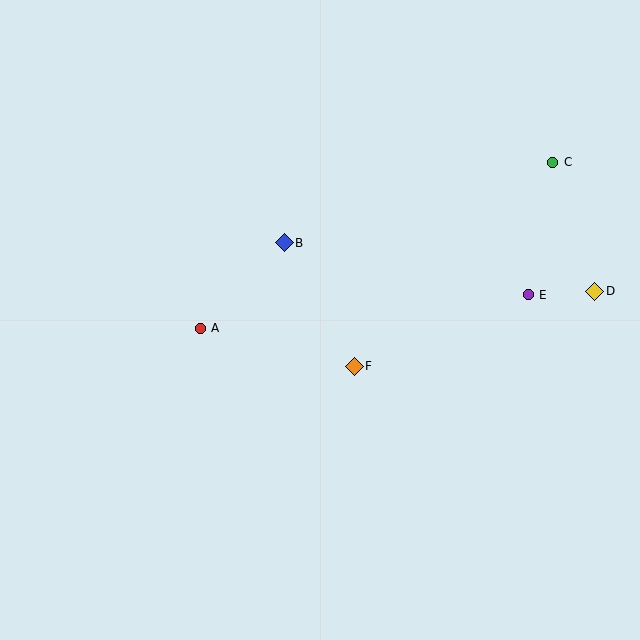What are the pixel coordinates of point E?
Point E is at (528, 295).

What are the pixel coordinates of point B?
Point B is at (284, 243).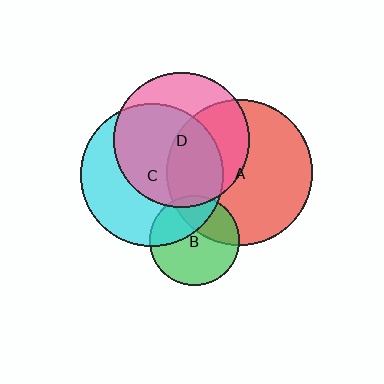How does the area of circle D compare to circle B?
Approximately 2.2 times.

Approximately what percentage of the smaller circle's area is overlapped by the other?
Approximately 35%.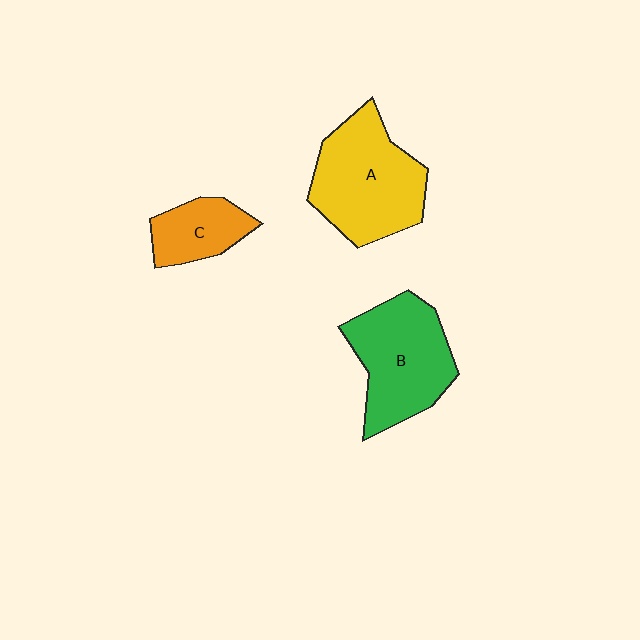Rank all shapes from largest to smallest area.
From largest to smallest: A (yellow), B (green), C (orange).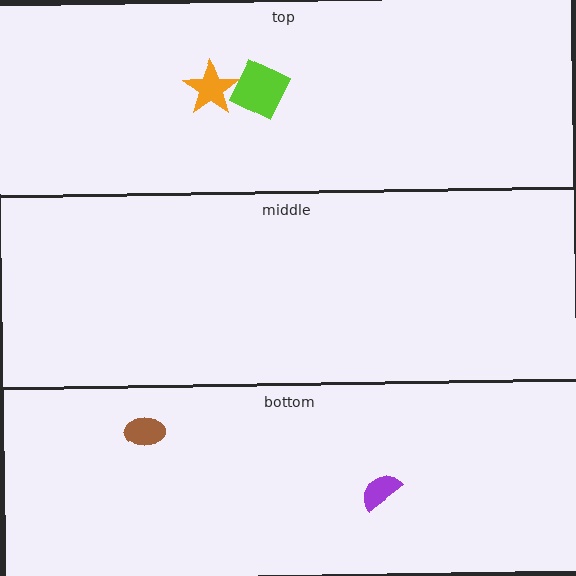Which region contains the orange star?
The top region.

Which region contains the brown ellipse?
The bottom region.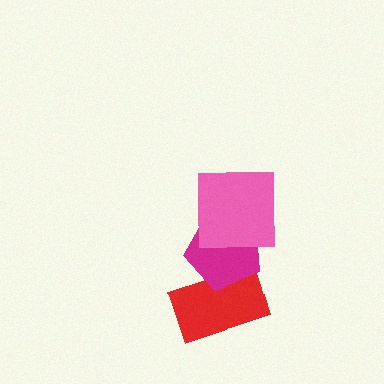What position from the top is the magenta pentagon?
The magenta pentagon is 2nd from the top.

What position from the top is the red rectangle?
The red rectangle is 3rd from the top.